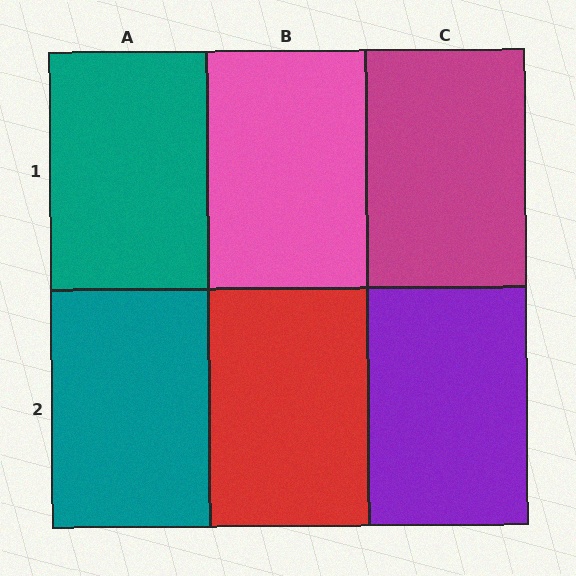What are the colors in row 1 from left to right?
Teal, pink, magenta.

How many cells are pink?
1 cell is pink.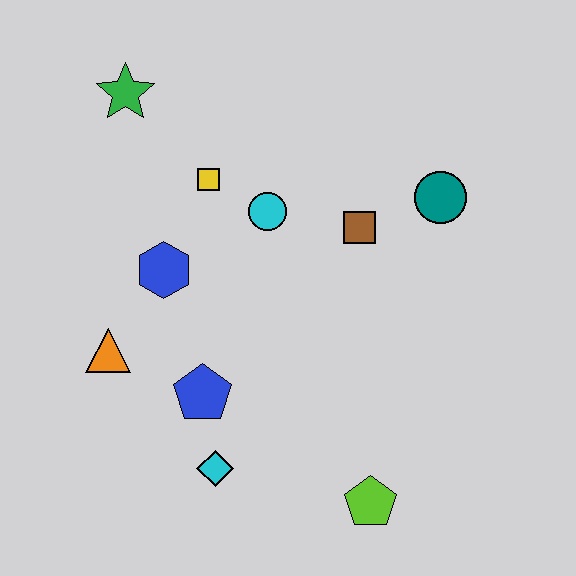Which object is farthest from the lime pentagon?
The green star is farthest from the lime pentagon.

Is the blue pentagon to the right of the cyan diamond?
No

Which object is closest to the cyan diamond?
The blue pentagon is closest to the cyan diamond.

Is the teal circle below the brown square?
No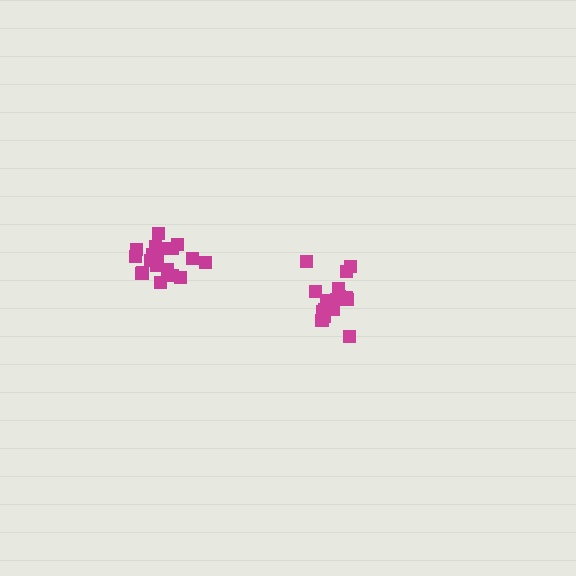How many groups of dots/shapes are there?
There are 2 groups.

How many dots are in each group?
Group 1: 17 dots, Group 2: 20 dots (37 total).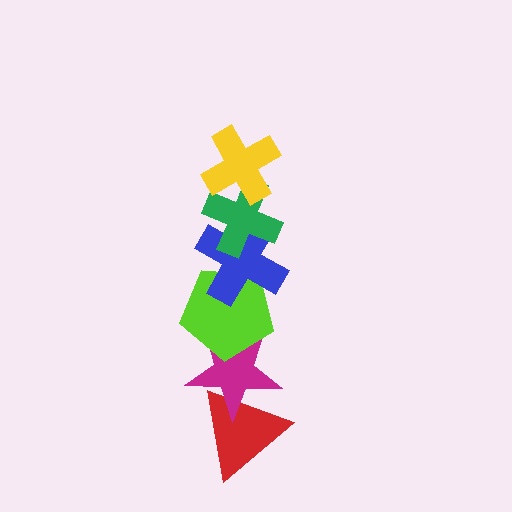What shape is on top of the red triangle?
The magenta star is on top of the red triangle.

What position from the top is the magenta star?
The magenta star is 5th from the top.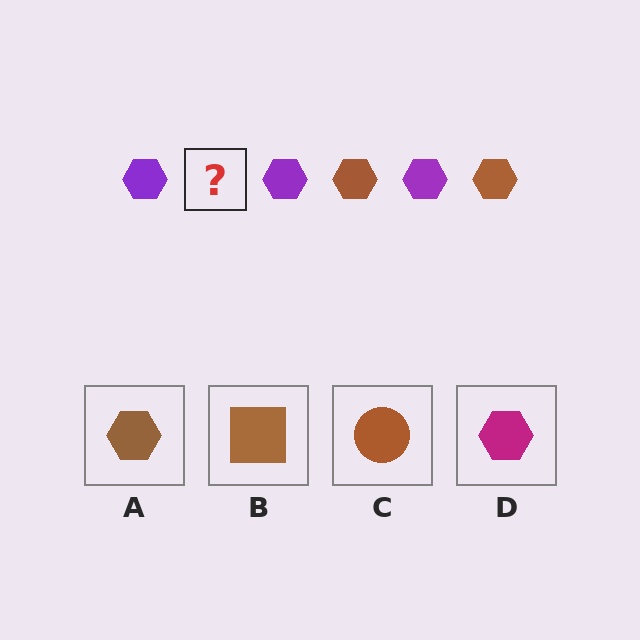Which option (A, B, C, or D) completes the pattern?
A.